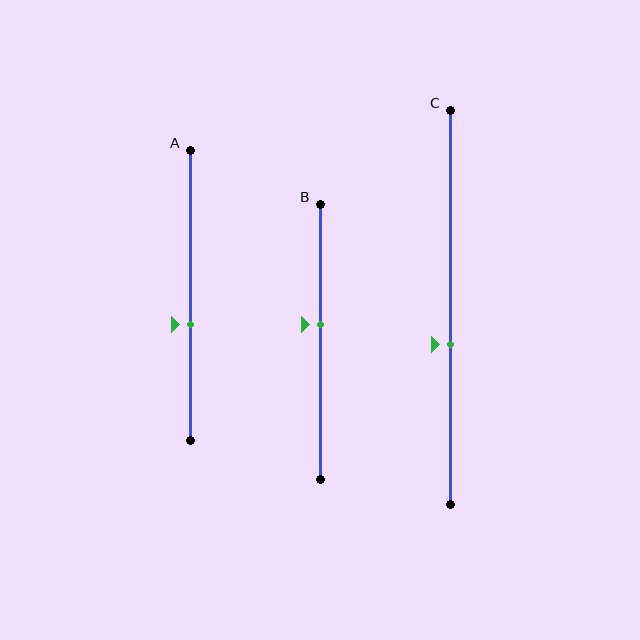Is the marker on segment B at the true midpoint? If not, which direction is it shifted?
No, the marker on segment B is shifted upward by about 6% of the segment length.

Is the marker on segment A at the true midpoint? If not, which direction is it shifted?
No, the marker on segment A is shifted downward by about 10% of the segment length.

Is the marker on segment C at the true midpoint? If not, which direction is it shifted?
No, the marker on segment C is shifted downward by about 9% of the segment length.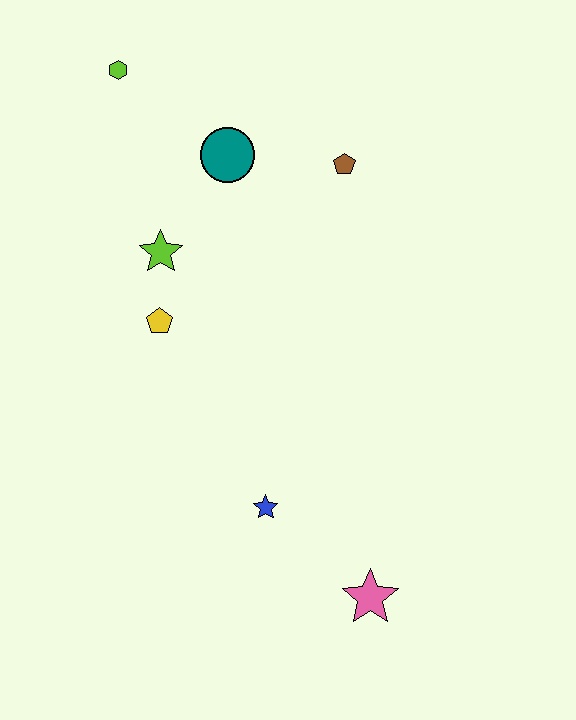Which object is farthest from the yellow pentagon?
The pink star is farthest from the yellow pentagon.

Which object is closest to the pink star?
The blue star is closest to the pink star.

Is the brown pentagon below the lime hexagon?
Yes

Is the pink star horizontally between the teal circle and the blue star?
No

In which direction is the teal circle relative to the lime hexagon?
The teal circle is to the right of the lime hexagon.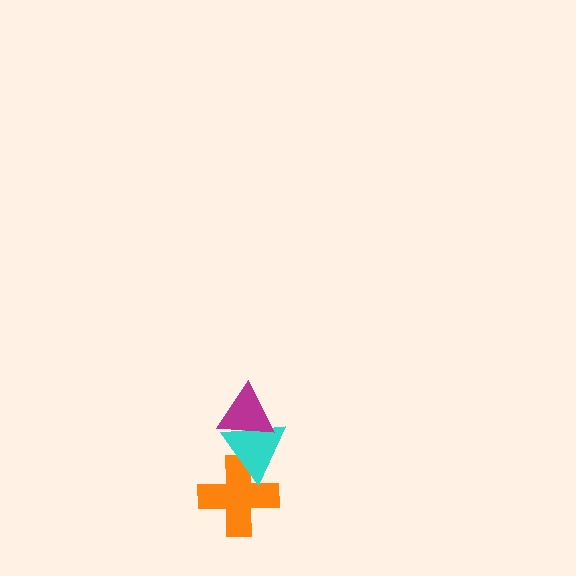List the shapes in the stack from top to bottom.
From top to bottom: the magenta triangle, the cyan triangle, the orange cross.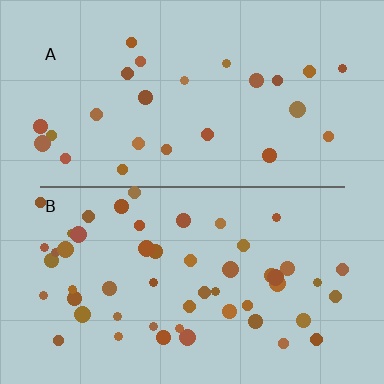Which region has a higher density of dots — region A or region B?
B (the bottom).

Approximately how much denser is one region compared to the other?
Approximately 2.0× — region B over region A.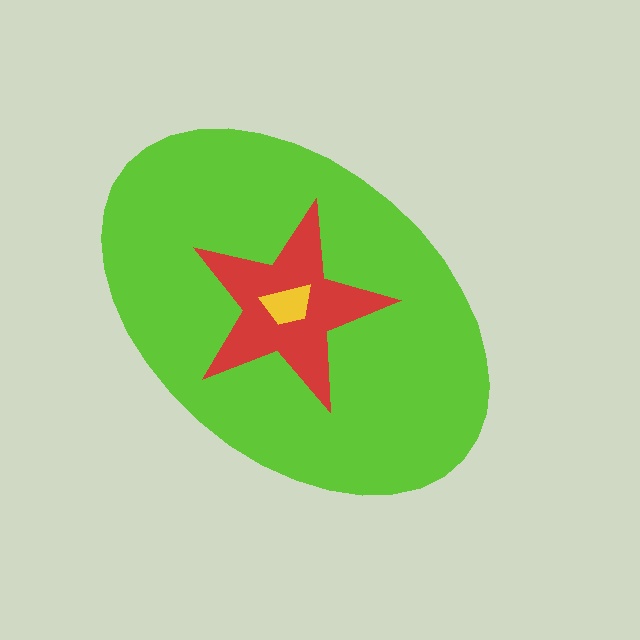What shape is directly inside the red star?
The yellow trapezoid.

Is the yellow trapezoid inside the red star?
Yes.